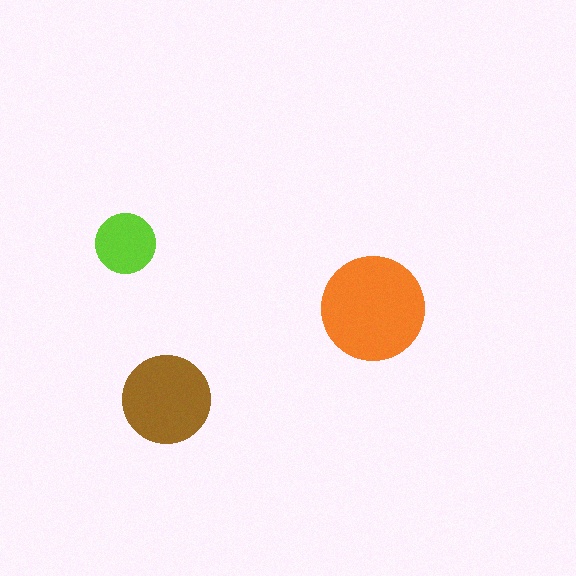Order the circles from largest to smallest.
the orange one, the brown one, the lime one.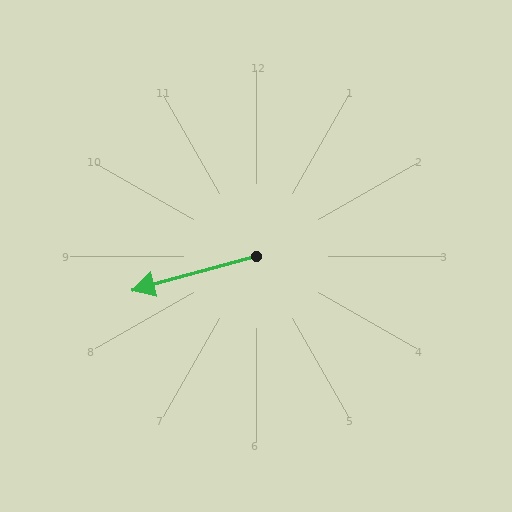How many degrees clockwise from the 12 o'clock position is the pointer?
Approximately 255 degrees.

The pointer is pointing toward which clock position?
Roughly 8 o'clock.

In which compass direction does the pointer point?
West.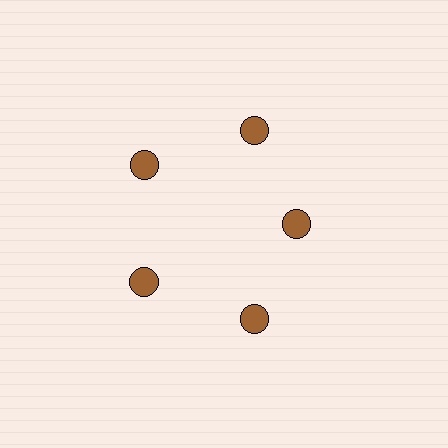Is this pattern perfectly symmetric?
No. The 5 brown circles are arranged in a ring, but one element near the 3 o'clock position is pulled inward toward the center, breaking the 5-fold rotational symmetry.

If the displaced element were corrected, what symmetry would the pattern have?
It would have 5-fold rotational symmetry — the pattern would map onto itself every 72 degrees.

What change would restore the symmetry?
The symmetry would be restored by moving it outward, back onto the ring so that all 5 circles sit at equal angles and equal distance from the center.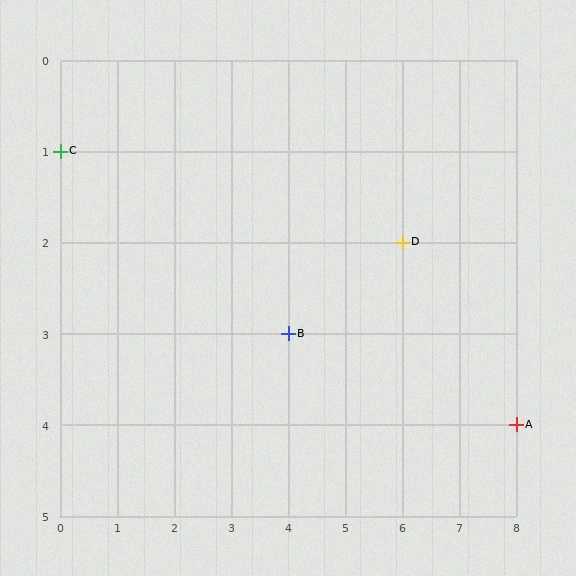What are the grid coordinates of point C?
Point C is at grid coordinates (0, 1).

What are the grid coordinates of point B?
Point B is at grid coordinates (4, 3).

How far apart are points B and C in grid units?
Points B and C are 4 columns and 2 rows apart (about 4.5 grid units diagonally).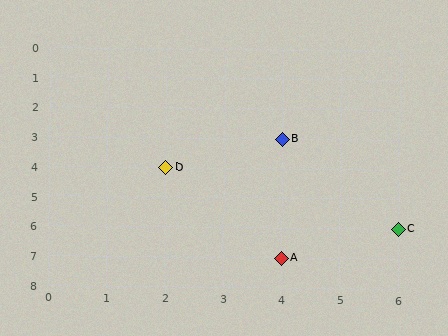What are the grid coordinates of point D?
Point D is at grid coordinates (2, 4).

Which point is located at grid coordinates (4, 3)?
Point B is at (4, 3).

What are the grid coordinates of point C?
Point C is at grid coordinates (6, 6).